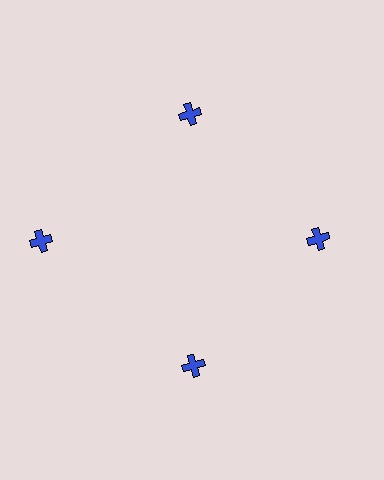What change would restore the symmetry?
The symmetry would be restored by moving it inward, back onto the ring so that all 4 crosses sit at equal angles and equal distance from the center.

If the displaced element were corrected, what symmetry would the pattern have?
It would have 4-fold rotational symmetry — the pattern would map onto itself every 90 degrees.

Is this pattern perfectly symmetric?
No. The 4 blue crosses are arranged in a ring, but one element near the 9 o'clock position is pushed outward from the center, breaking the 4-fold rotational symmetry.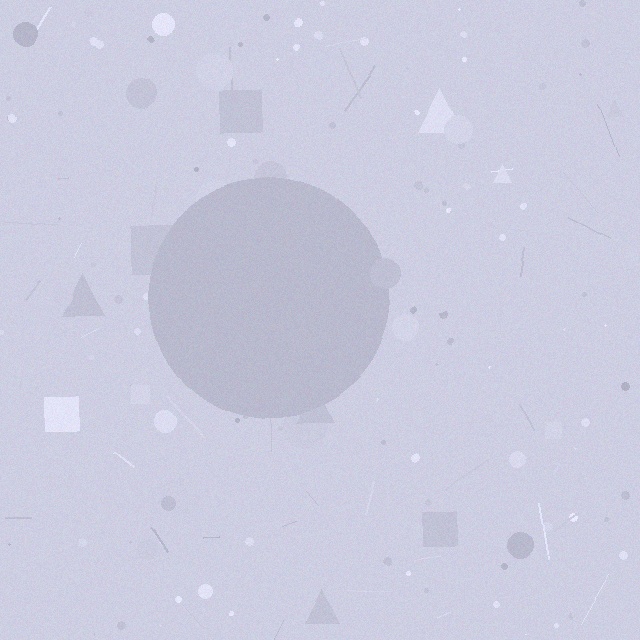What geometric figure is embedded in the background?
A circle is embedded in the background.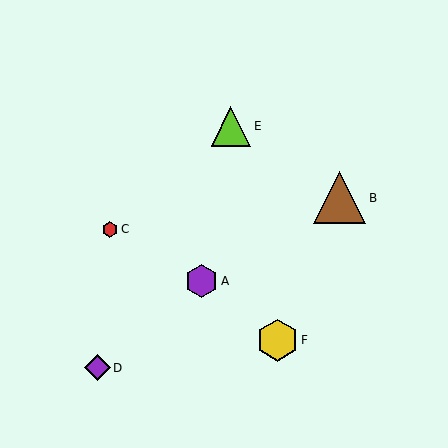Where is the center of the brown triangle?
The center of the brown triangle is at (339, 198).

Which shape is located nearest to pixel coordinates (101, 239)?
The red hexagon (labeled C) at (110, 229) is nearest to that location.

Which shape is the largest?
The brown triangle (labeled B) is the largest.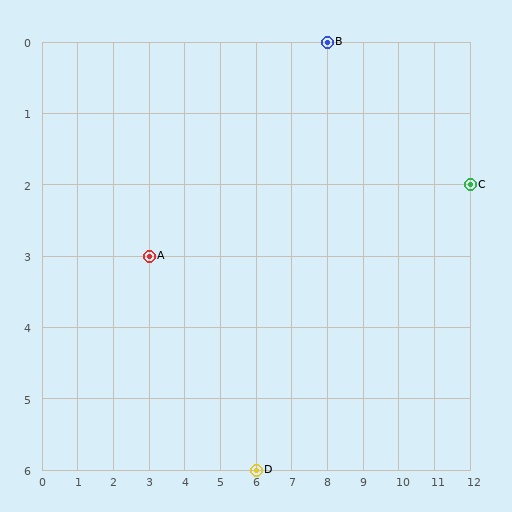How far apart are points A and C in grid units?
Points A and C are 9 columns and 1 row apart (about 9.1 grid units diagonally).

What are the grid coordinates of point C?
Point C is at grid coordinates (12, 2).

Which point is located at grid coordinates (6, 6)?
Point D is at (6, 6).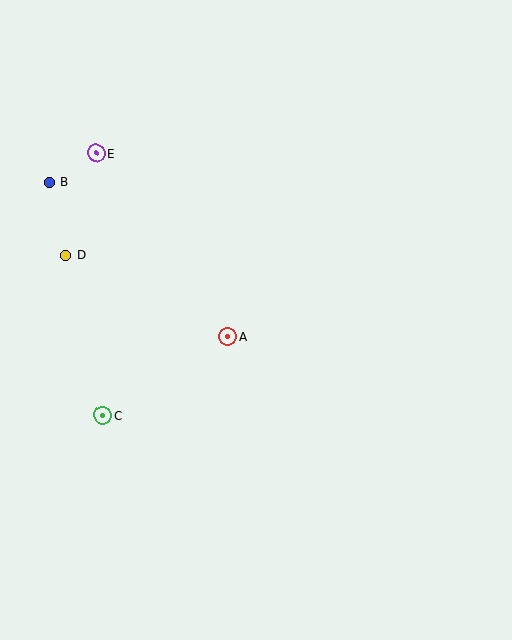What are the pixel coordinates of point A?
Point A is at (228, 337).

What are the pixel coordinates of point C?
Point C is at (102, 415).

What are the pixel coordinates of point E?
Point E is at (96, 153).